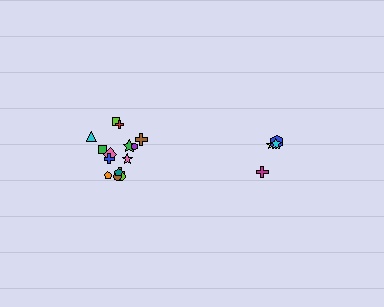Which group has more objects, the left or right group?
The left group.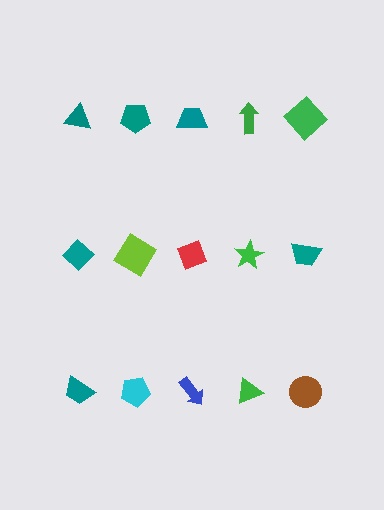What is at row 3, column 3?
A blue arrow.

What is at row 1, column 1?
A teal triangle.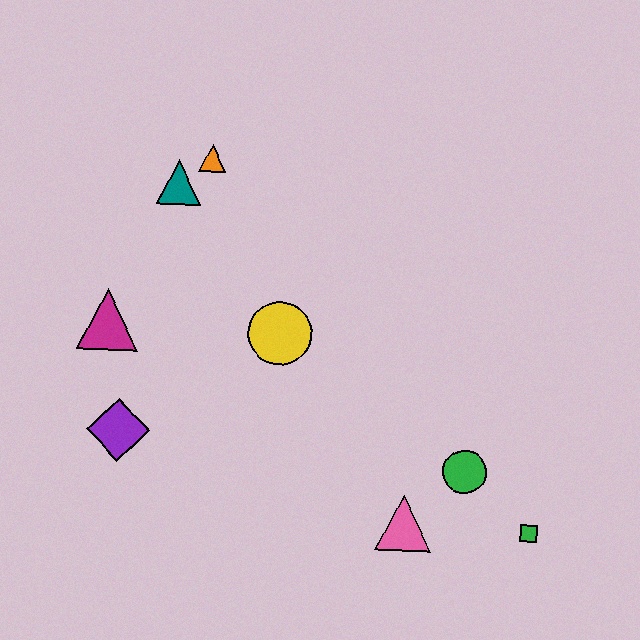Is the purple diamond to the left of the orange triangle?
Yes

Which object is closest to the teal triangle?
The orange triangle is closest to the teal triangle.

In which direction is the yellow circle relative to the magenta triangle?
The yellow circle is to the right of the magenta triangle.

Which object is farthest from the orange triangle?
The green square is farthest from the orange triangle.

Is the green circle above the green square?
Yes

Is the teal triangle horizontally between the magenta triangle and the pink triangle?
Yes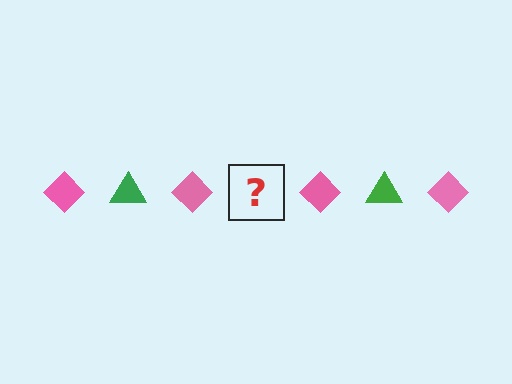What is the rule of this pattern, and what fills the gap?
The rule is that the pattern alternates between pink diamond and green triangle. The gap should be filled with a green triangle.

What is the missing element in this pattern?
The missing element is a green triangle.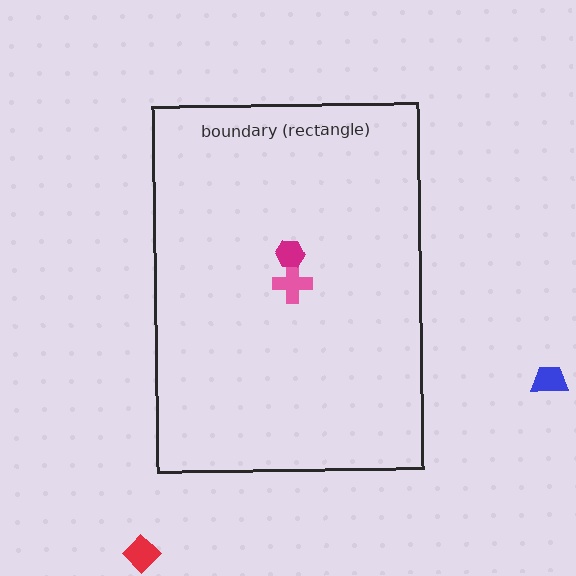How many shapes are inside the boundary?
2 inside, 2 outside.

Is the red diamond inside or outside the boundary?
Outside.